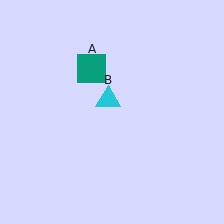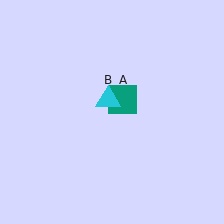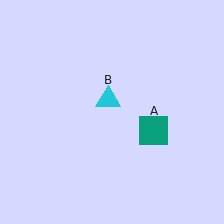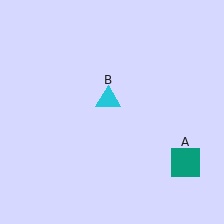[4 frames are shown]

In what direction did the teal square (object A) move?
The teal square (object A) moved down and to the right.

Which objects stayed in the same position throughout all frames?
Cyan triangle (object B) remained stationary.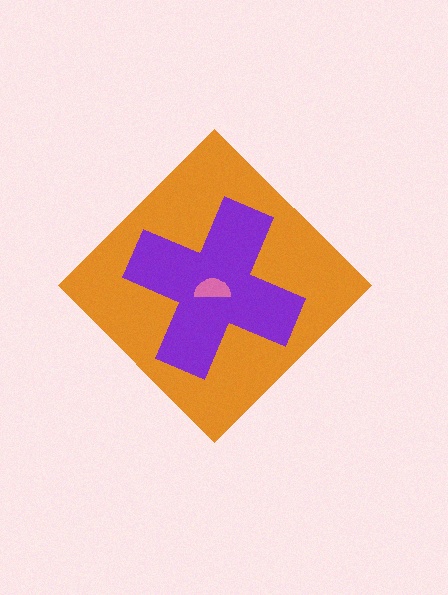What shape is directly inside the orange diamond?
The purple cross.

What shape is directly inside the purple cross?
The pink semicircle.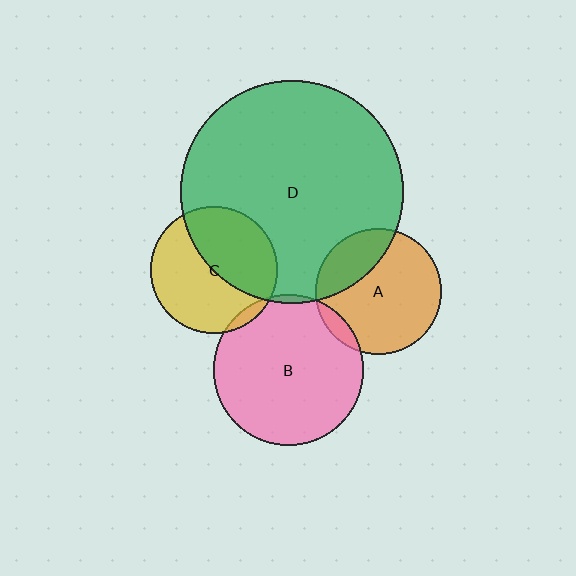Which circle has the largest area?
Circle D (green).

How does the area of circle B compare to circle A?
Approximately 1.4 times.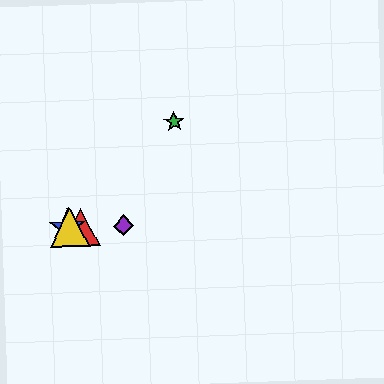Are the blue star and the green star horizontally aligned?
No, the blue star is at y≈227 and the green star is at y≈122.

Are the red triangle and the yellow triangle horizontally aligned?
Yes, both are at y≈227.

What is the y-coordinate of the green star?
The green star is at y≈122.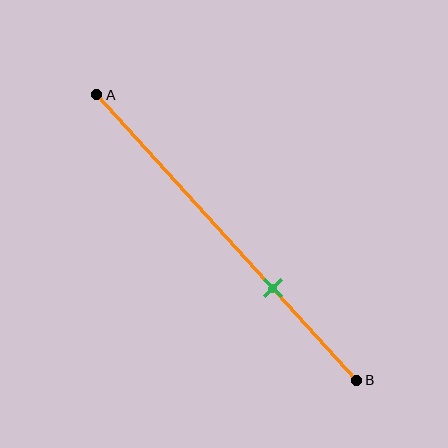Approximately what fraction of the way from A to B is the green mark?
The green mark is approximately 70% of the way from A to B.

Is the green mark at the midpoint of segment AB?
No, the mark is at about 70% from A, not at the 50% midpoint.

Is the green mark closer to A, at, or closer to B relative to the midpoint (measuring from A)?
The green mark is closer to point B than the midpoint of segment AB.